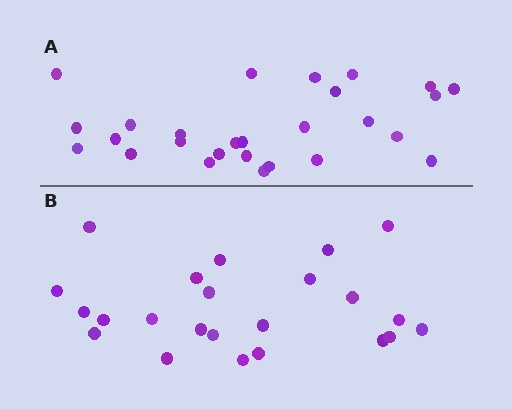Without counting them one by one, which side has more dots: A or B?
Region A (the top region) has more dots.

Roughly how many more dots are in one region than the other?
Region A has about 4 more dots than region B.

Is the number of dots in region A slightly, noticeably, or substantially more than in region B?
Region A has only slightly more — the two regions are fairly close. The ratio is roughly 1.2 to 1.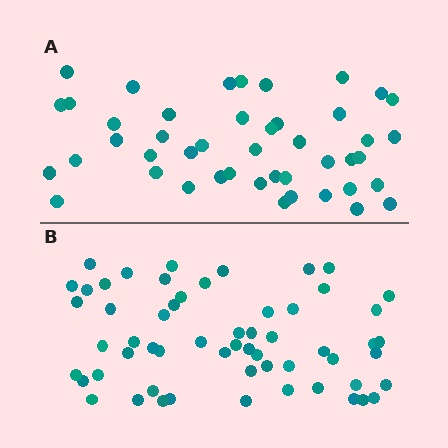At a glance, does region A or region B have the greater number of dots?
Region B (the bottom region) has more dots.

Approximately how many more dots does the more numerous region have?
Region B has approximately 15 more dots than region A.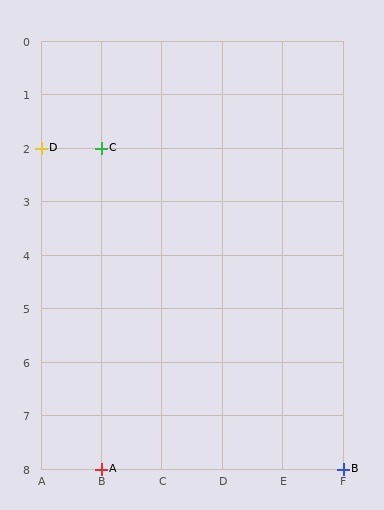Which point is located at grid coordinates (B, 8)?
Point A is at (B, 8).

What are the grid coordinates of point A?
Point A is at grid coordinates (B, 8).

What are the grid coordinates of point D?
Point D is at grid coordinates (A, 2).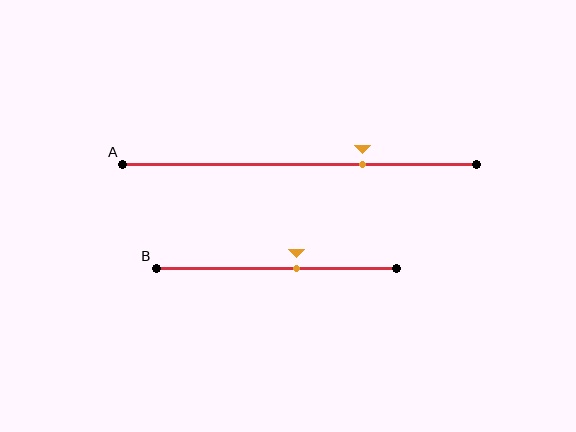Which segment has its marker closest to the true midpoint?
Segment B has its marker closest to the true midpoint.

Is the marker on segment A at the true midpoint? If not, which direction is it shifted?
No, the marker on segment A is shifted to the right by about 18% of the segment length.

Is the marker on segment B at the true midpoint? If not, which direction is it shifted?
No, the marker on segment B is shifted to the right by about 9% of the segment length.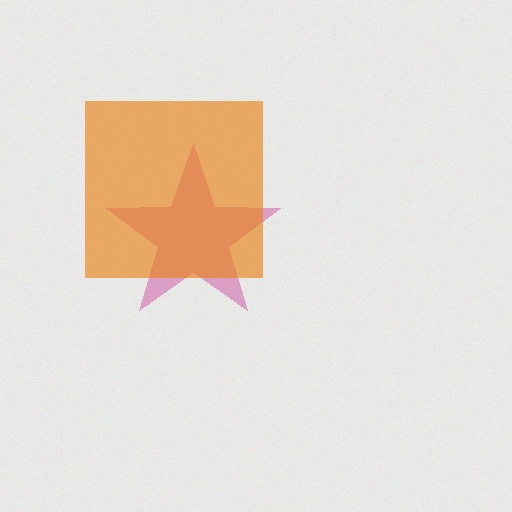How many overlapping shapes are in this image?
There are 2 overlapping shapes in the image.